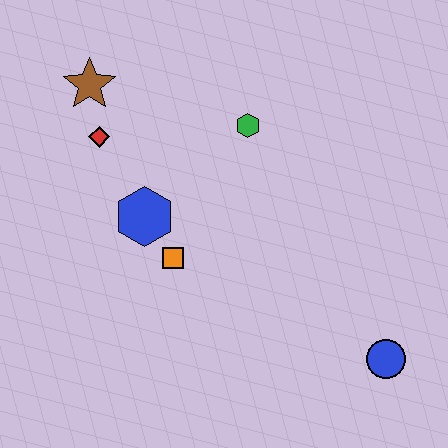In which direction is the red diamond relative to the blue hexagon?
The red diamond is above the blue hexagon.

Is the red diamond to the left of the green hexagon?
Yes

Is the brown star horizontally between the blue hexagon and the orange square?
No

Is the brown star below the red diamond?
No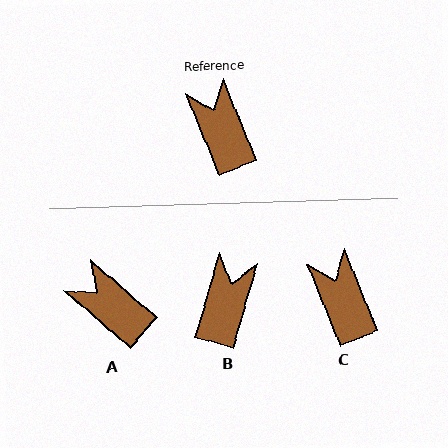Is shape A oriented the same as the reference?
No, it is off by about 27 degrees.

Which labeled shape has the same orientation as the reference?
C.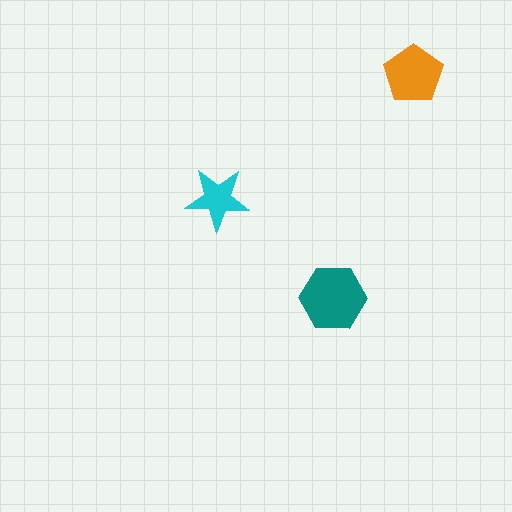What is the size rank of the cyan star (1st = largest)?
3rd.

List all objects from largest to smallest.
The teal hexagon, the orange pentagon, the cyan star.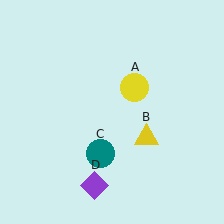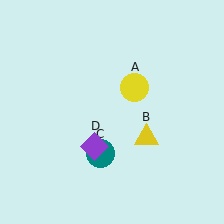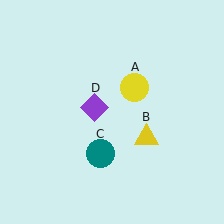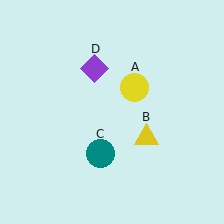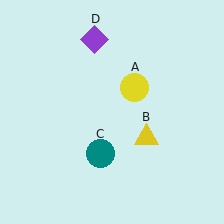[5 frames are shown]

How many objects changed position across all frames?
1 object changed position: purple diamond (object D).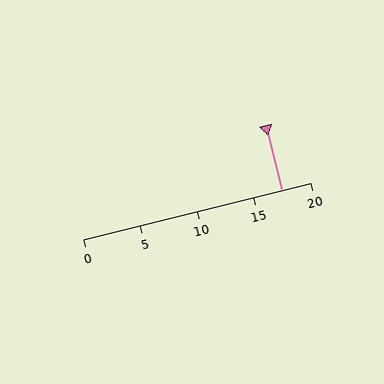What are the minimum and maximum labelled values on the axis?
The axis runs from 0 to 20.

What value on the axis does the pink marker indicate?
The marker indicates approximately 17.5.